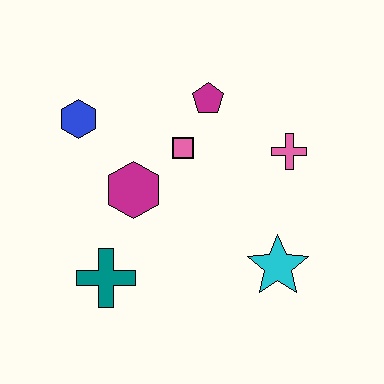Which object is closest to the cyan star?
The pink cross is closest to the cyan star.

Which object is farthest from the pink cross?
The teal cross is farthest from the pink cross.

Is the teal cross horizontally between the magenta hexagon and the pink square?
No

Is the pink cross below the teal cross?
No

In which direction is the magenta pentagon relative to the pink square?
The magenta pentagon is above the pink square.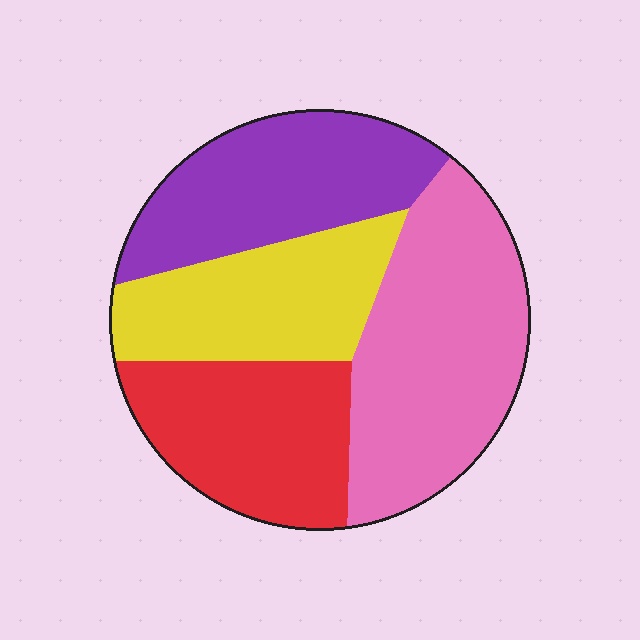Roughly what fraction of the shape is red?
Red covers 22% of the shape.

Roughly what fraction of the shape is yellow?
Yellow covers around 20% of the shape.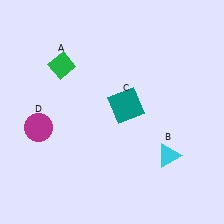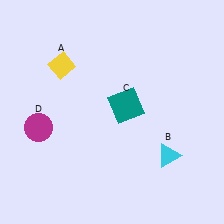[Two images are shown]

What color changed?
The diamond (A) changed from green in Image 1 to yellow in Image 2.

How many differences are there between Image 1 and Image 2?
There is 1 difference between the two images.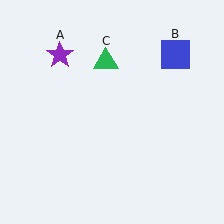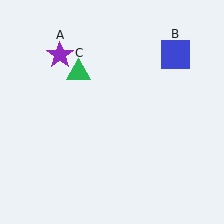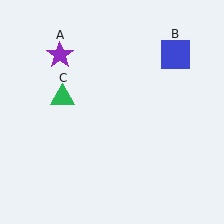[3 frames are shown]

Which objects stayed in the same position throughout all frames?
Purple star (object A) and blue square (object B) remained stationary.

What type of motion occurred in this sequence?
The green triangle (object C) rotated counterclockwise around the center of the scene.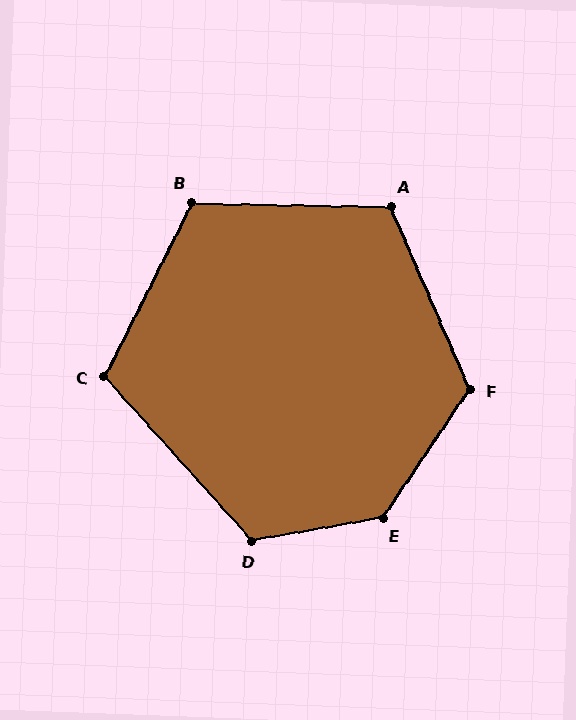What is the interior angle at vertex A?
Approximately 115 degrees (obtuse).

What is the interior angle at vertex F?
Approximately 122 degrees (obtuse).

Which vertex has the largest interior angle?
E, at approximately 134 degrees.